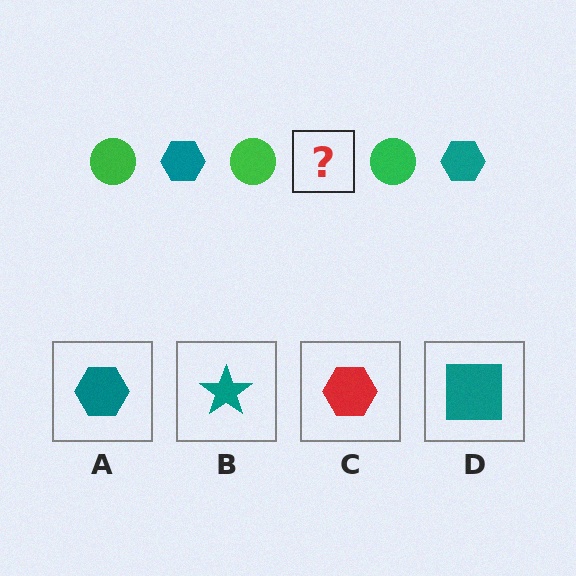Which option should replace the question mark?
Option A.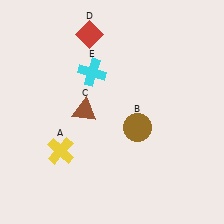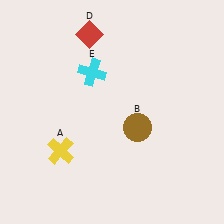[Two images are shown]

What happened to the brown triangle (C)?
The brown triangle (C) was removed in Image 2. It was in the top-left area of Image 1.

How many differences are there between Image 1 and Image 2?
There is 1 difference between the two images.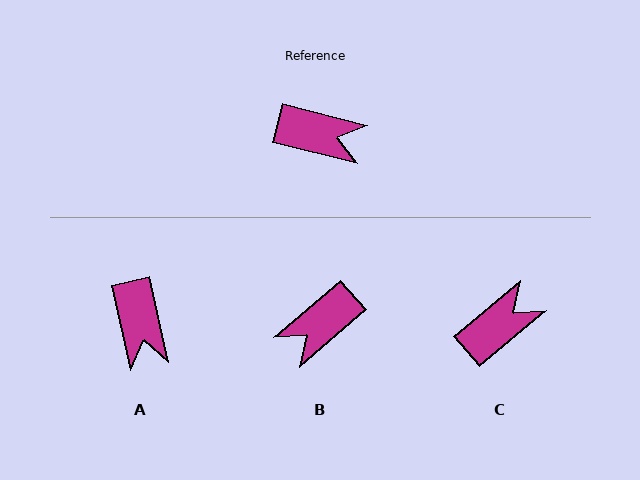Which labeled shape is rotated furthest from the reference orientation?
B, about 125 degrees away.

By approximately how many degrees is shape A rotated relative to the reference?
Approximately 63 degrees clockwise.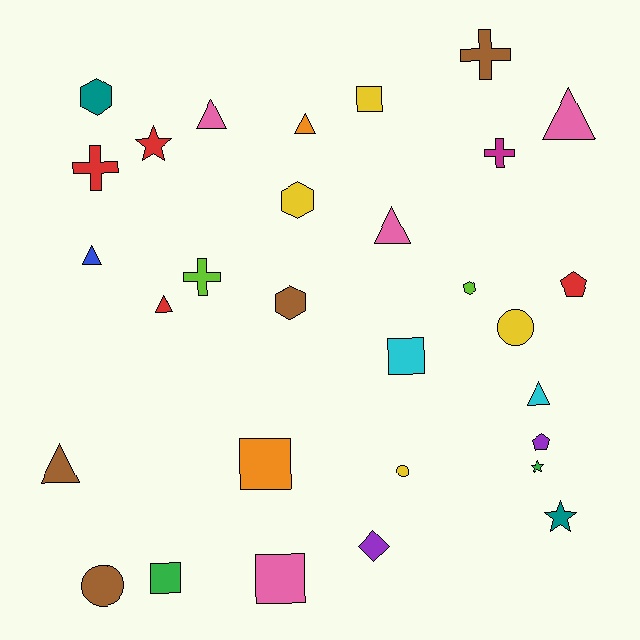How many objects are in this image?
There are 30 objects.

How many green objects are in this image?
There are 2 green objects.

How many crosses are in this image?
There are 4 crosses.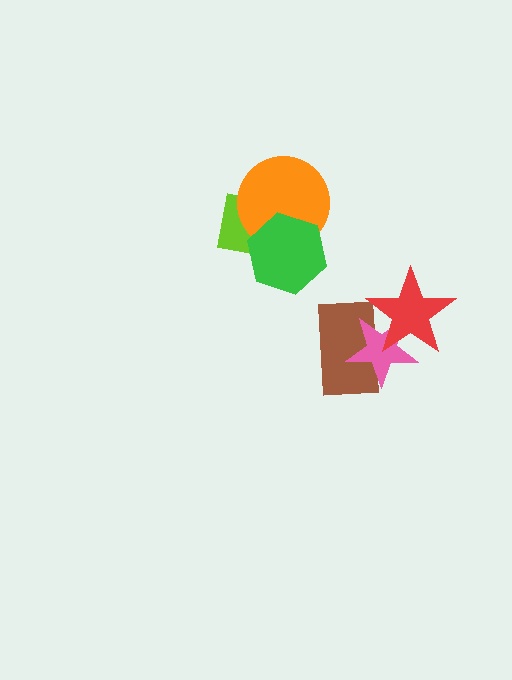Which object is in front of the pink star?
The red star is in front of the pink star.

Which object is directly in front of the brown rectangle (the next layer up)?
The pink star is directly in front of the brown rectangle.